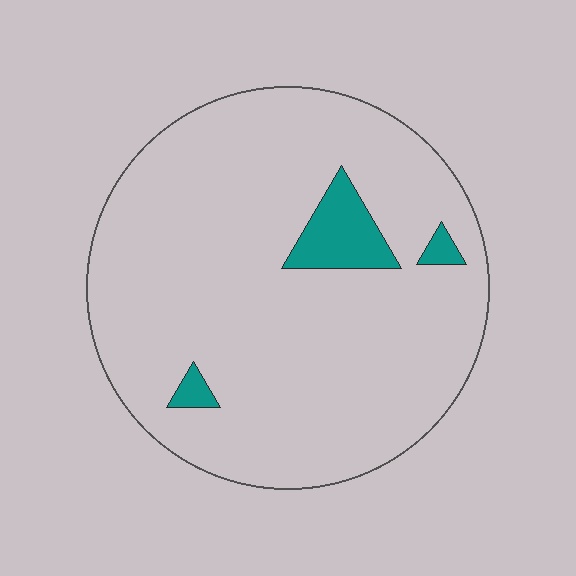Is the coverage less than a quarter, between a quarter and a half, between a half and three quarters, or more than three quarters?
Less than a quarter.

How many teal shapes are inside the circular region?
3.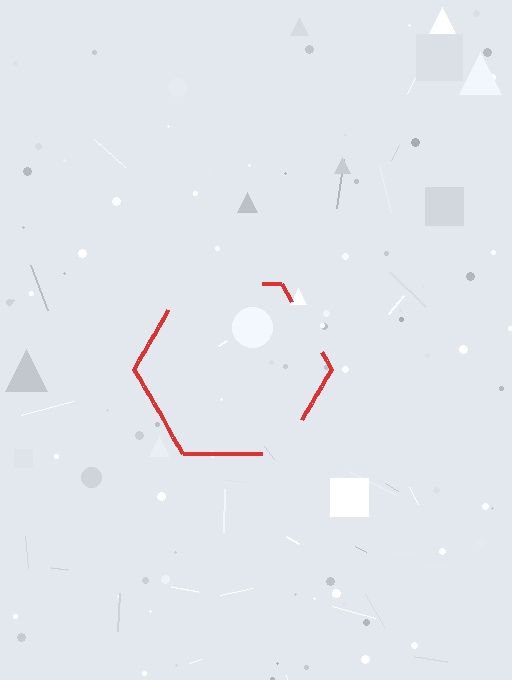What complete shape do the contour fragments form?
The contour fragments form a hexagon.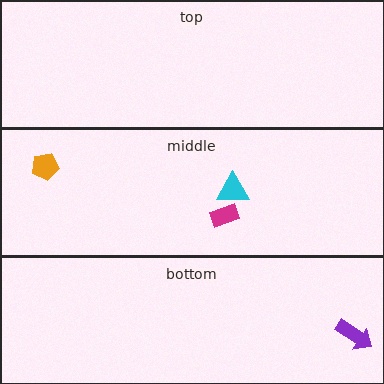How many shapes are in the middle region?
3.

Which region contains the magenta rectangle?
The middle region.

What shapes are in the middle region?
The magenta rectangle, the cyan triangle, the orange pentagon.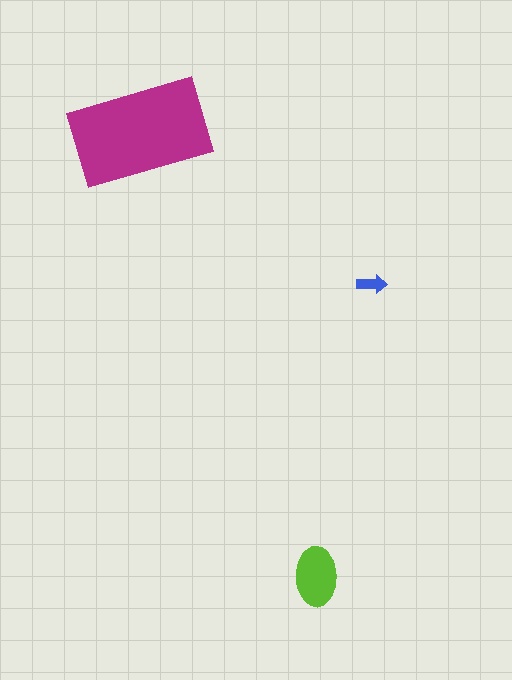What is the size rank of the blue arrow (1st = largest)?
3rd.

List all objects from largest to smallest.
The magenta rectangle, the lime ellipse, the blue arrow.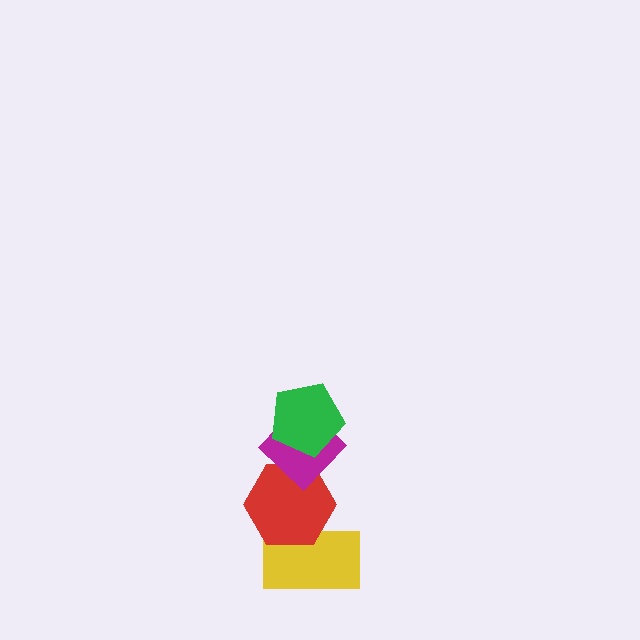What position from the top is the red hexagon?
The red hexagon is 3rd from the top.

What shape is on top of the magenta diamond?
The green pentagon is on top of the magenta diamond.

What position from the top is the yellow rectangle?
The yellow rectangle is 4th from the top.